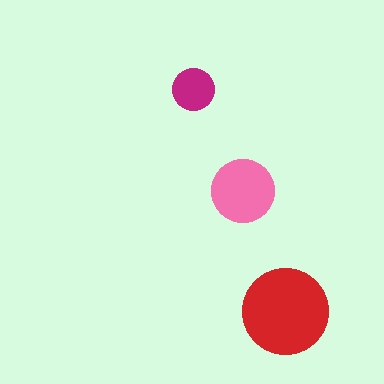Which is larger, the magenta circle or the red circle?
The red one.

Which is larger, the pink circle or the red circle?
The red one.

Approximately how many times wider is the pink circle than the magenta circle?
About 1.5 times wider.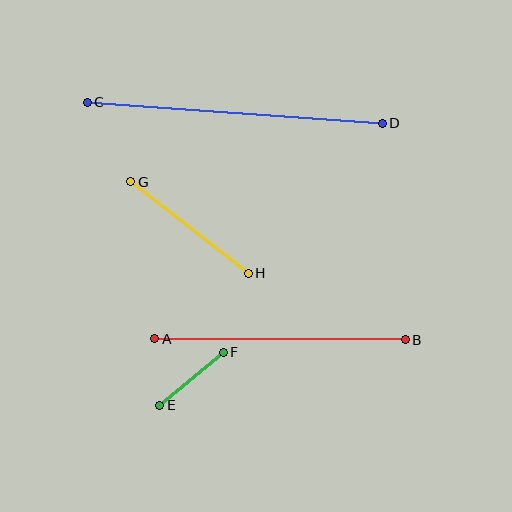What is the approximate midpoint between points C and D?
The midpoint is at approximately (235, 113) pixels.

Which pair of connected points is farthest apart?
Points C and D are farthest apart.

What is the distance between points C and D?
The distance is approximately 295 pixels.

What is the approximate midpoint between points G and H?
The midpoint is at approximately (190, 227) pixels.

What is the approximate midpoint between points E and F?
The midpoint is at approximately (192, 379) pixels.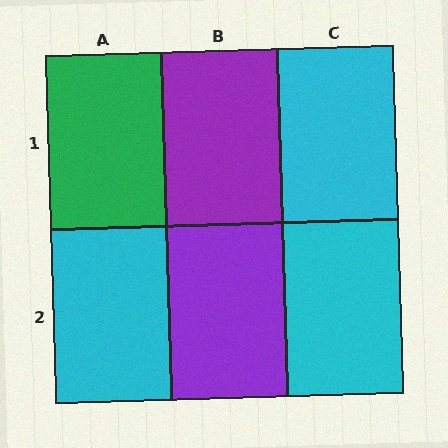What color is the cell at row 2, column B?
Purple.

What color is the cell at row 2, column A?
Cyan.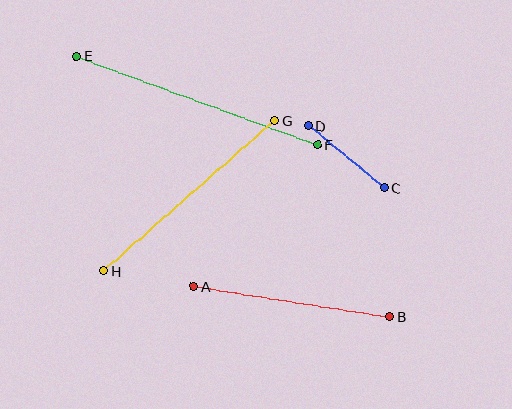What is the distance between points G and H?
The distance is approximately 228 pixels.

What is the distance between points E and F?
The distance is approximately 257 pixels.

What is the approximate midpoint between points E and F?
The midpoint is at approximately (197, 100) pixels.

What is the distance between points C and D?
The distance is approximately 98 pixels.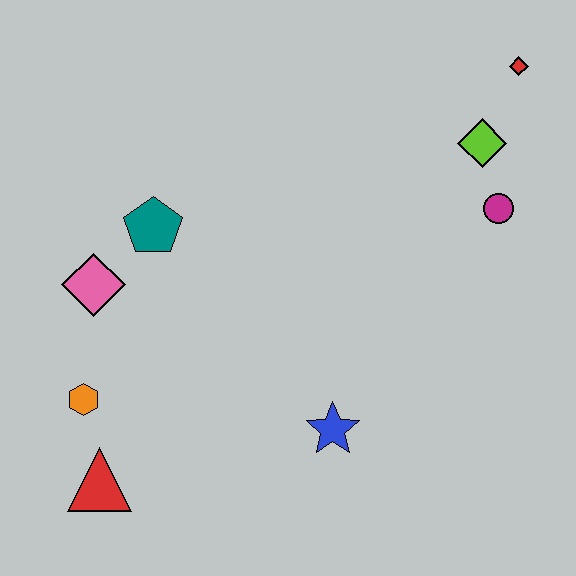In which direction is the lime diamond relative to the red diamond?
The lime diamond is below the red diamond.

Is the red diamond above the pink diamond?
Yes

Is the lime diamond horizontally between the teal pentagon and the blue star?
No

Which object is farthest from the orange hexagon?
The red diamond is farthest from the orange hexagon.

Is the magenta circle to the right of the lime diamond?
Yes